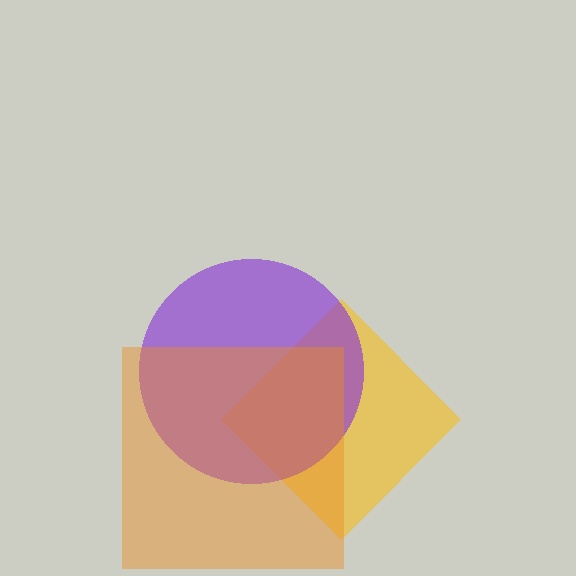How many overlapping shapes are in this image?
There are 3 overlapping shapes in the image.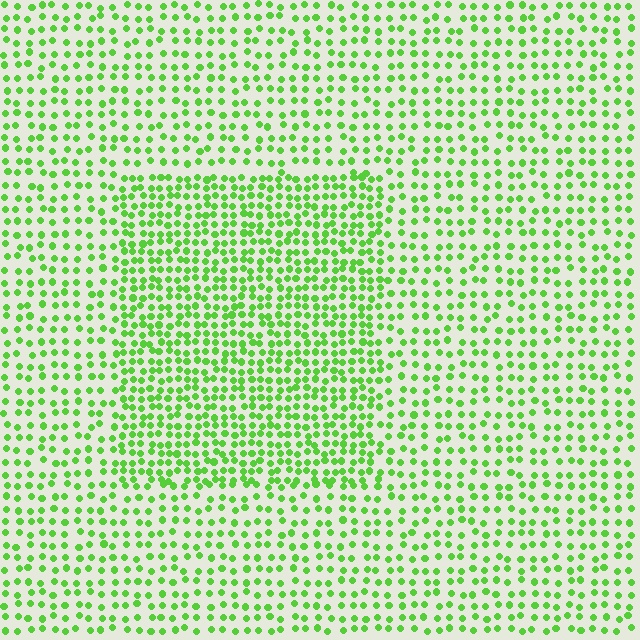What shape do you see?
I see a rectangle.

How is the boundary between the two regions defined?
The boundary is defined by a change in element density (approximately 1.7x ratio). All elements are the same color, size, and shape.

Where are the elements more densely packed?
The elements are more densely packed inside the rectangle boundary.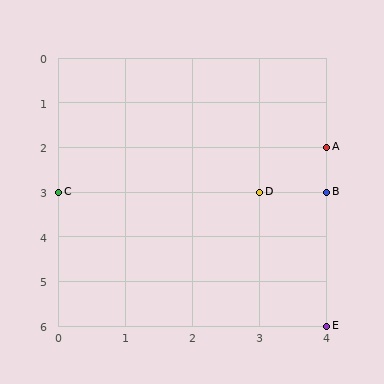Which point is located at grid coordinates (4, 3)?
Point B is at (4, 3).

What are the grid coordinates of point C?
Point C is at grid coordinates (0, 3).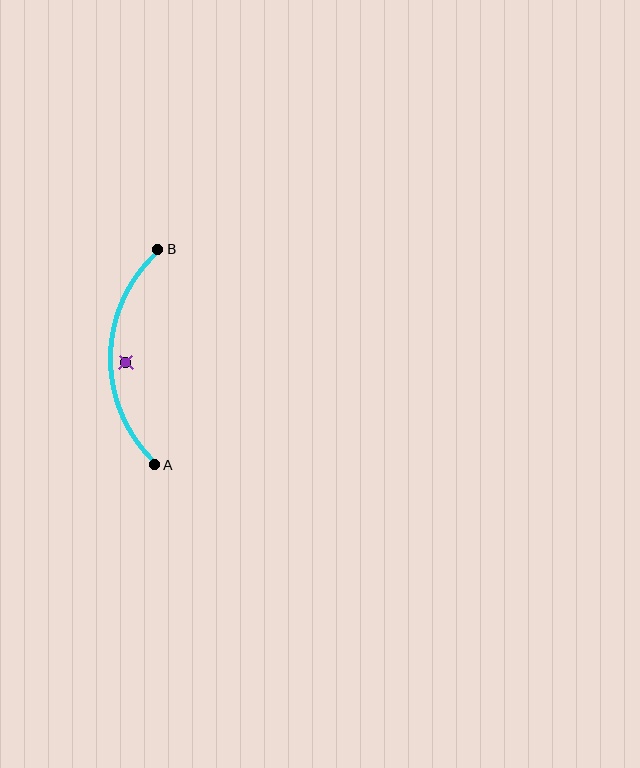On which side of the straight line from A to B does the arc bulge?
The arc bulges to the left of the straight line connecting A and B.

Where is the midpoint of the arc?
The arc midpoint is the point on the curve farthest from the straight line joining A and B. It sits to the left of that line.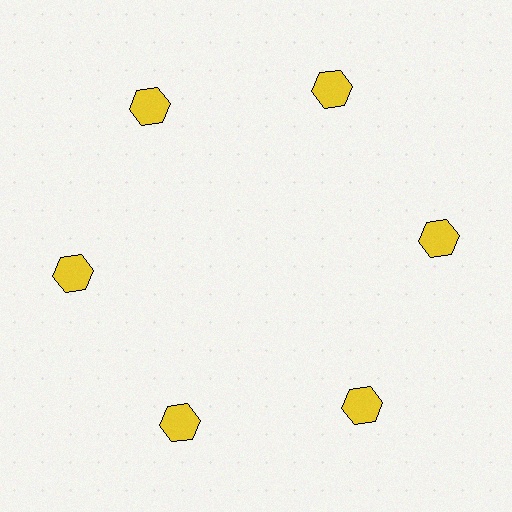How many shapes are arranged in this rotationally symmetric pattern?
There are 6 shapes, arranged in 6 groups of 1.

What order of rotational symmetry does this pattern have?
This pattern has 6-fold rotational symmetry.